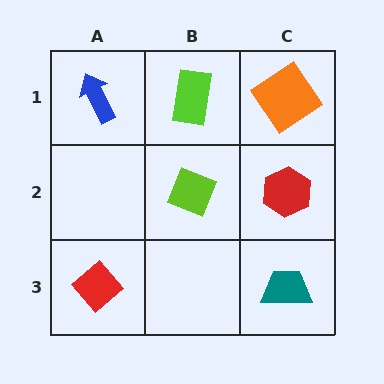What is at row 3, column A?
A red diamond.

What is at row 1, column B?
A lime rectangle.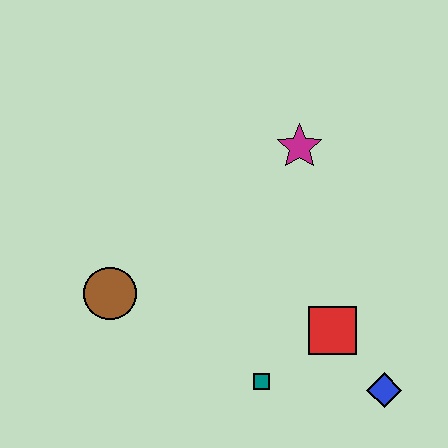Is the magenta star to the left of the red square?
Yes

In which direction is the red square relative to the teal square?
The red square is to the right of the teal square.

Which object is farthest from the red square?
The brown circle is farthest from the red square.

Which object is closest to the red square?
The blue diamond is closest to the red square.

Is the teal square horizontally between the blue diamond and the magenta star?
No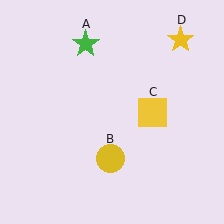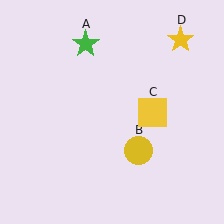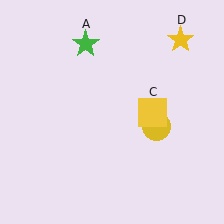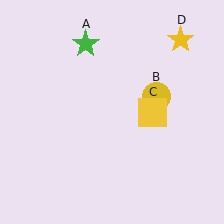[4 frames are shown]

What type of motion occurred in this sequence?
The yellow circle (object B) rotated counterclockwise around the center of the scene.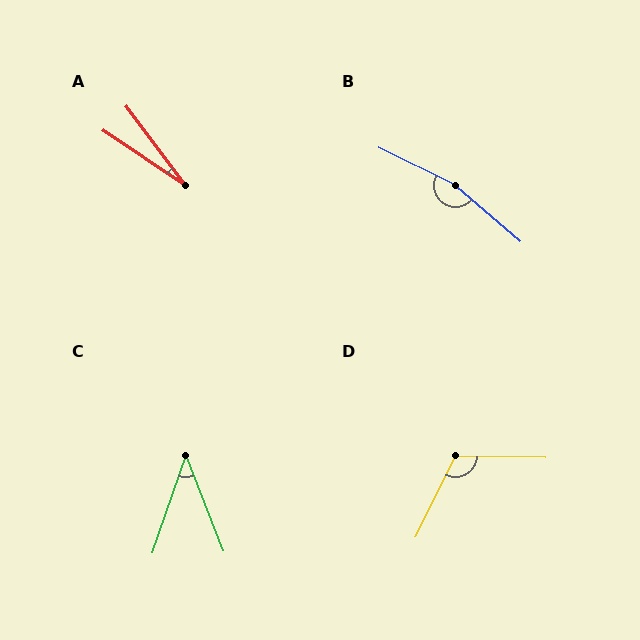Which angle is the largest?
B, at approximately 165 degrees.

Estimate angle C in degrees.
Approximately 41 degrees.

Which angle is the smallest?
A, at approximately 19 degrees.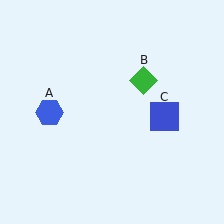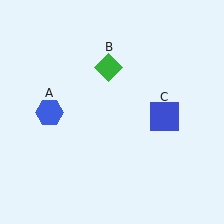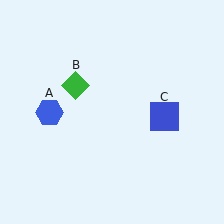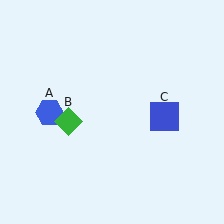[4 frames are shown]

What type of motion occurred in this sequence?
The green diamond (object B) rotated counterclockwise around the center of the scene.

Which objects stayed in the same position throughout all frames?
Blue hexagon (object A) and blue square (object C) remained stationary.